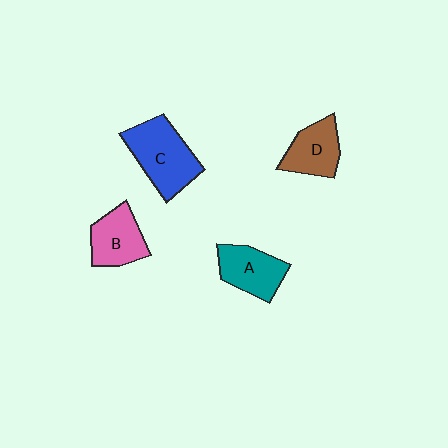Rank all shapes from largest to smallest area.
From largest to smallest: C (blue), A (teal), B (pink), D (brown).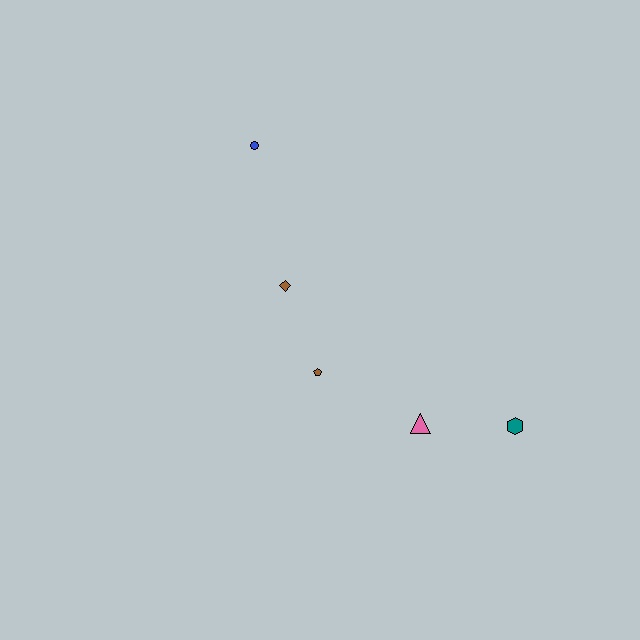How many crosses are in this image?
There are no crosses.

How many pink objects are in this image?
There is 1 pink object.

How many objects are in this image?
There are 5 objects.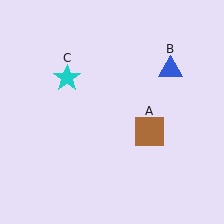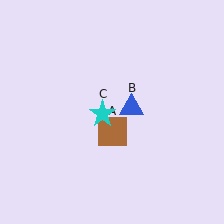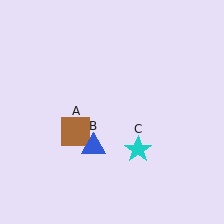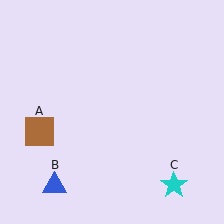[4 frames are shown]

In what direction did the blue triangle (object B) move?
The blue triangle (object B) moved down and to the left.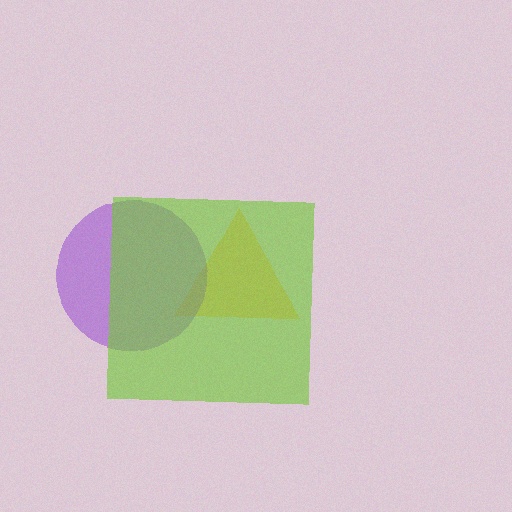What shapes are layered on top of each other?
The layered shapes are: an orange triangle, a purple circle, a lime square.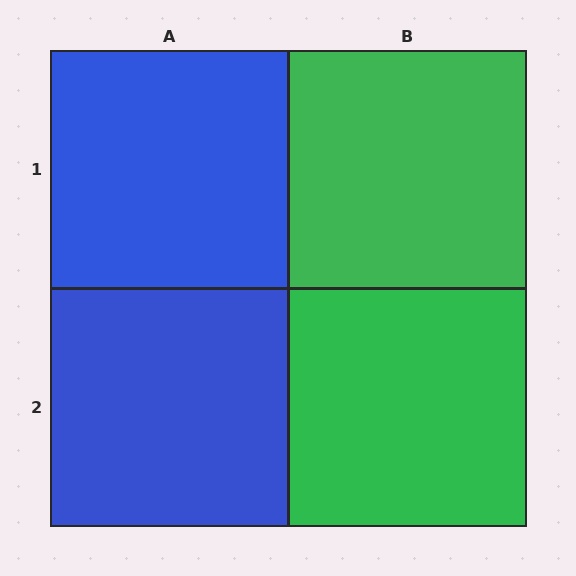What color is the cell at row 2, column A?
Blue.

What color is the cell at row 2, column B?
Green.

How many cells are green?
2 cells are green.